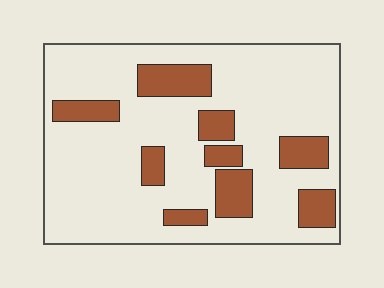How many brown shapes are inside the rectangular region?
9.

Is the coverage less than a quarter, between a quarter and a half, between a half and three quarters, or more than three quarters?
Less than a quarter.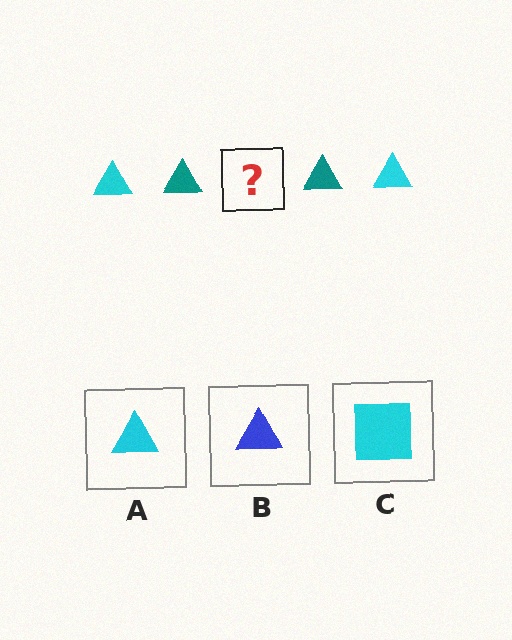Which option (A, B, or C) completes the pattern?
A.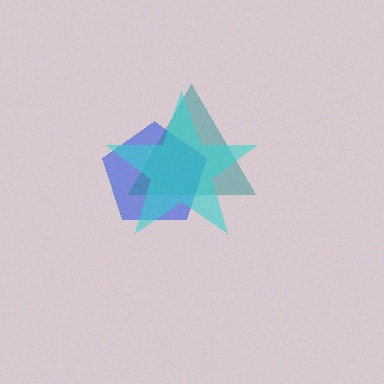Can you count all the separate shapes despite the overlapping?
Yes, there are 3 separate shapes.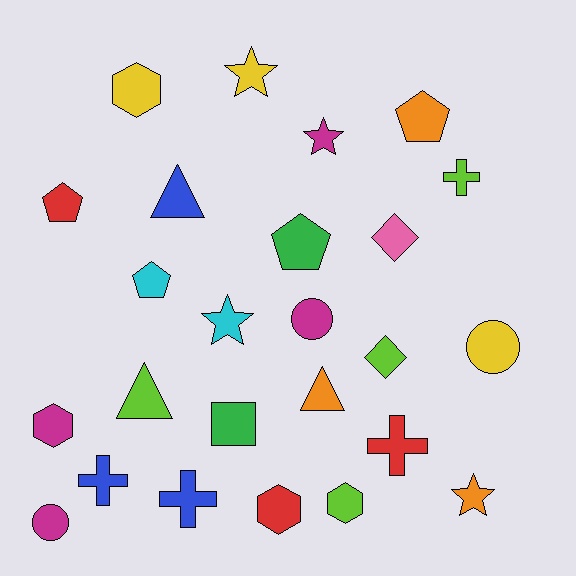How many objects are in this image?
There are 25 objects.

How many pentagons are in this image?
There are 4 pentagons.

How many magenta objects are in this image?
There are 4 magenta objects.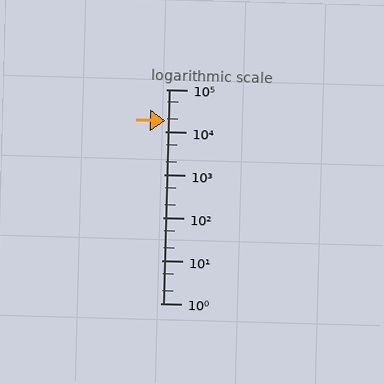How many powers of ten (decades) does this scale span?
The scale spans 5 decades, from 1 to 100000.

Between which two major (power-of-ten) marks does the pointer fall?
The pointer is between 10000 and 100000.